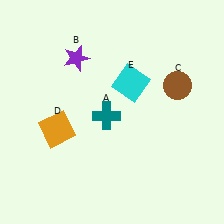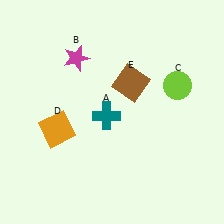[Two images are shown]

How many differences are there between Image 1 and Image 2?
There are 3 differences between the two images.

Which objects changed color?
B changed from purple to magenta. C changed from brown to lime. E changed from cyan to brown.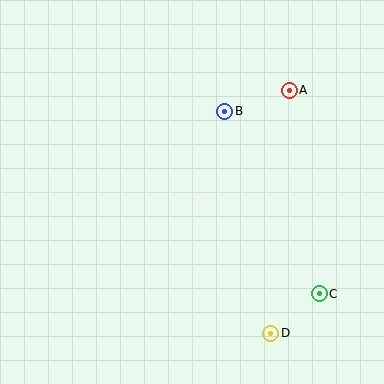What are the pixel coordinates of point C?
Point C is at (319, 294).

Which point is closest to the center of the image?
Point B at (225, 111) is closest to the center.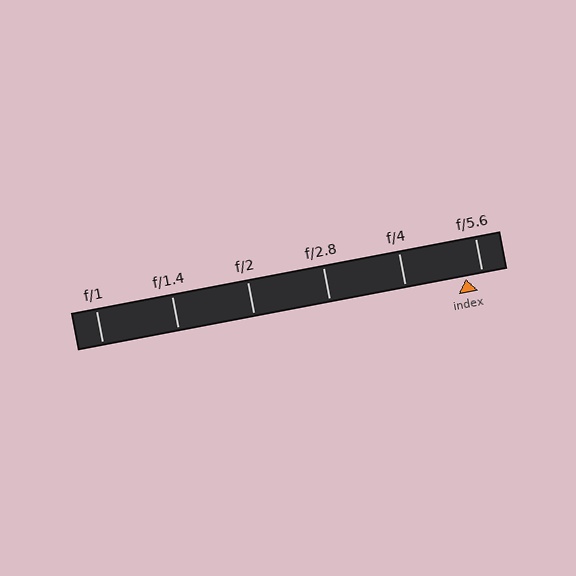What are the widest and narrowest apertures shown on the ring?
The widest aperture shown is f/1 and the narrowest is f/5.6.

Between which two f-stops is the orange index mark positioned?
The index mark is between f/4 and f/5.6.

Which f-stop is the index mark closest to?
The index mark is closest to f/5.6.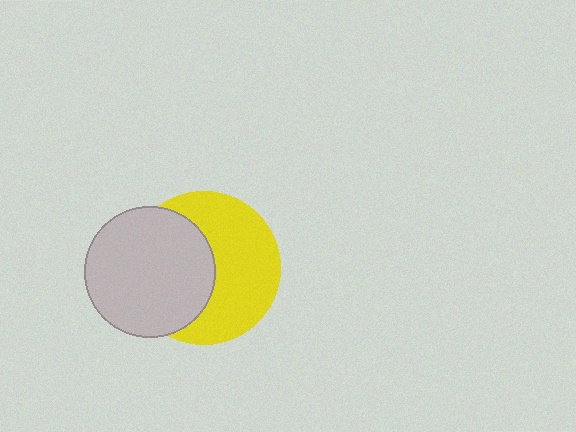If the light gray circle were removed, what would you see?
You would see the complete yellow circle.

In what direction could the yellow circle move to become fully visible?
The yellow circle could move right. That would shift it out from behind the light gray circle entirely.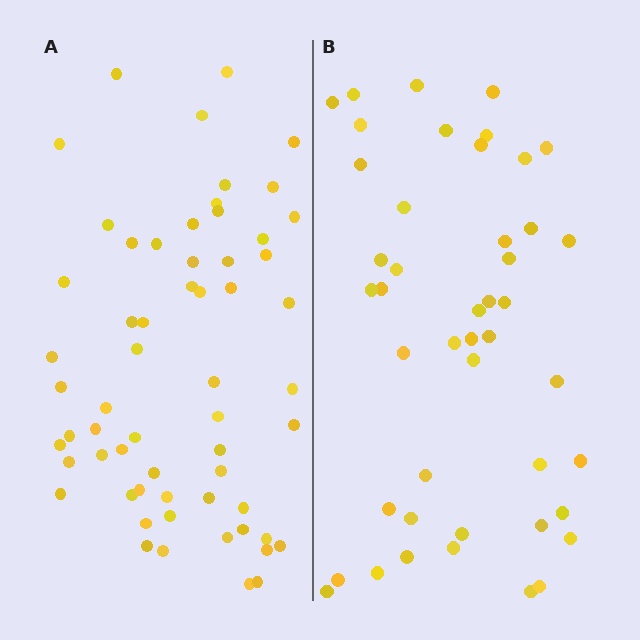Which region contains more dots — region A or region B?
Region A (the left region) has more dots.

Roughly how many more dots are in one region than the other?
Region A has approximately 15 more dots than region B.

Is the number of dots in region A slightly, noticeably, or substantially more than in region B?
Region A has noticeably more, but not dramatically so. The ratio is roughly 1.3 to 1.